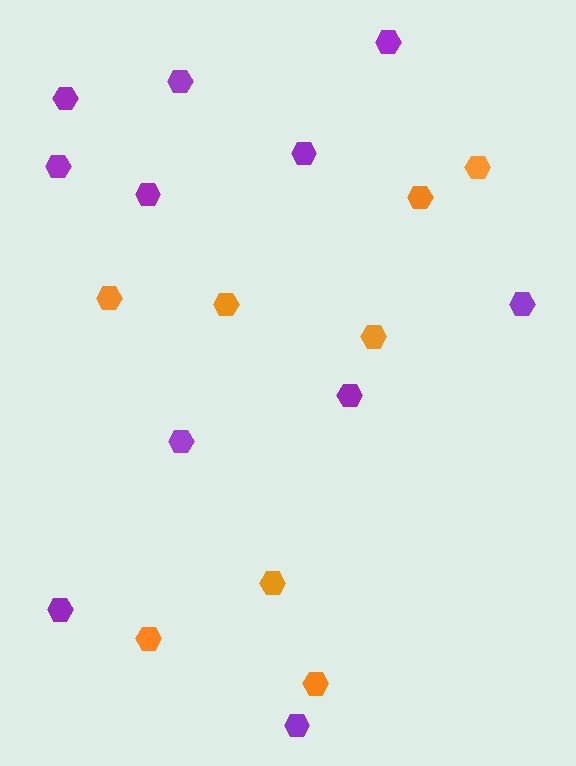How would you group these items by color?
There are 2 groups: one group of purple hexagons (11) and one group of orange hexagons (8).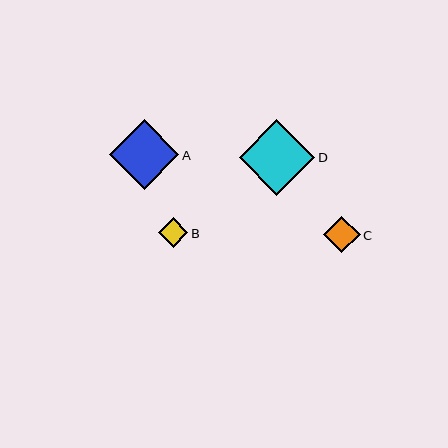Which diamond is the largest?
Diamond D is the largest with a size of approximately 76 pixels.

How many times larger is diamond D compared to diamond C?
Diamond D is approximately 2.1 times the size of diamond C.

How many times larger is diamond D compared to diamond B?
Diamond D is approximately 2.5 times the size of diamond B.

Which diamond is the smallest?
Diamond B is the smallest with a size of approximately 30 pixels.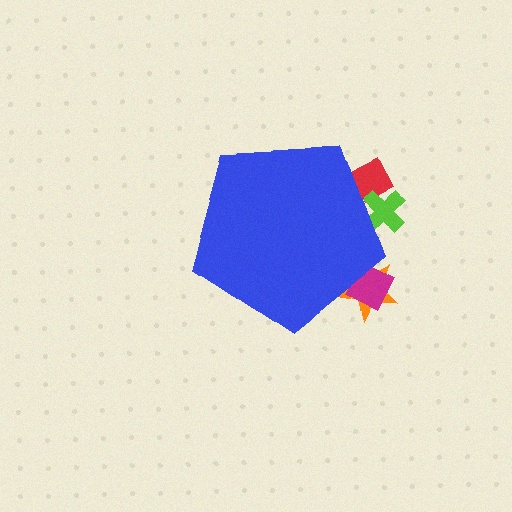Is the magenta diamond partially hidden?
Yes, the magenta diamond is partially hidden behind the blue pentagon.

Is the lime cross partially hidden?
Yes, the lime cross is partially hidden behind the blue pentagon.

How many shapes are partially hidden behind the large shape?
4 shapes are partially hidden.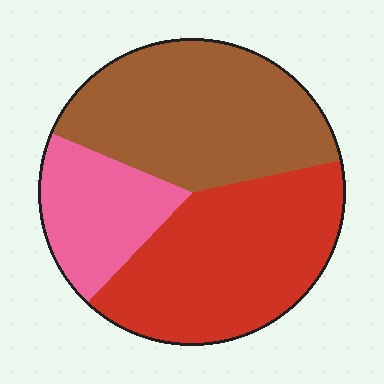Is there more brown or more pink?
Brown.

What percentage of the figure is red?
Red covers about 40% of the figure.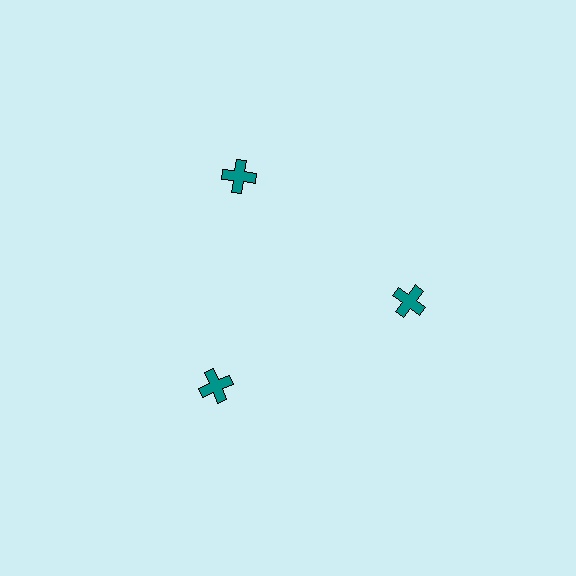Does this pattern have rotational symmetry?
Yes, this pattern has 3-fold rotational symmetry. It looks the same after rotating 120 degrees around the center.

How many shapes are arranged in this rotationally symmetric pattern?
There are 3 shapes, arranged in 3 groups of 1.